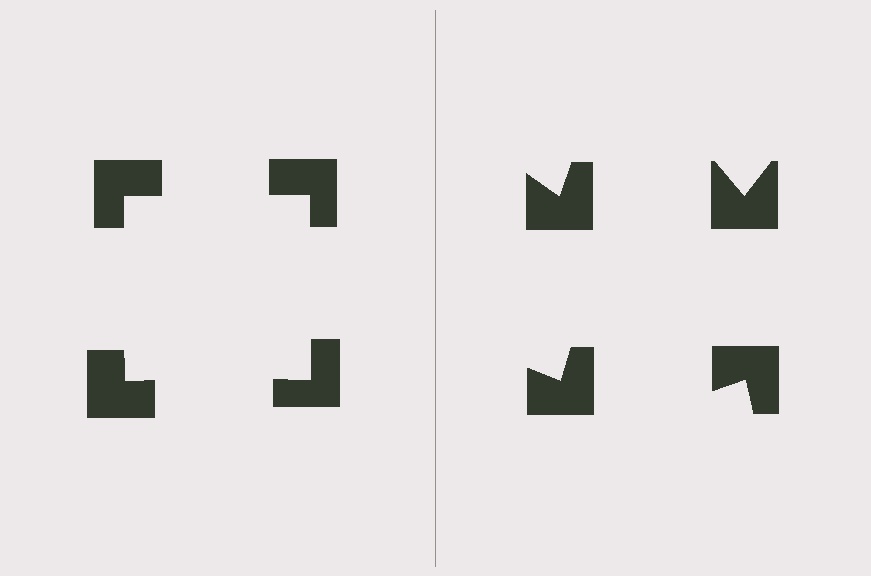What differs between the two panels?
The notched squares are positioned identically on both sides; only the wedge orientations differ. On the left they align to a square; on the right they are misaligned.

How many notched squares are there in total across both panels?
8 — 4 on each side.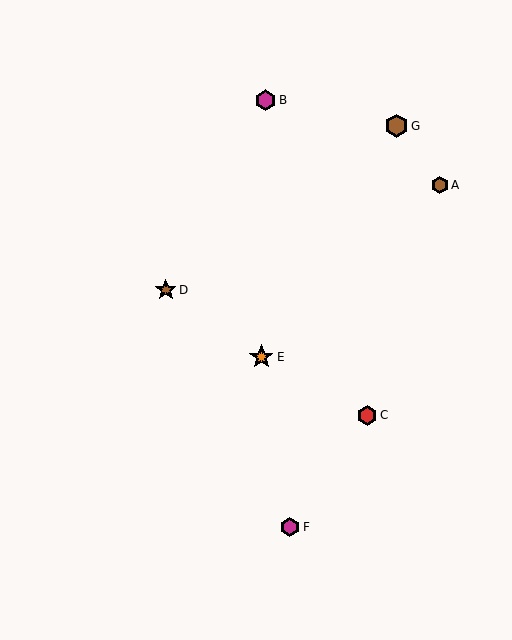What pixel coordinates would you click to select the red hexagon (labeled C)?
Click at (367, 415) to select the red hexagon C.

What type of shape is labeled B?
Shape B is a magenta hexagon.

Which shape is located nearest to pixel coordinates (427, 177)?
The brown hexagon (labeled A) at (440, 185) is nearest to that location.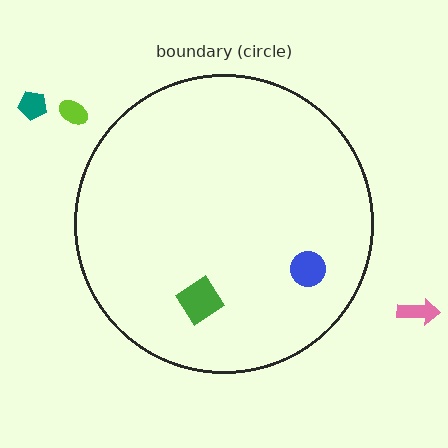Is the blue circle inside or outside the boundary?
Inside.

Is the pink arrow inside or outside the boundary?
Outside.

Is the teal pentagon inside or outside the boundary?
Outside.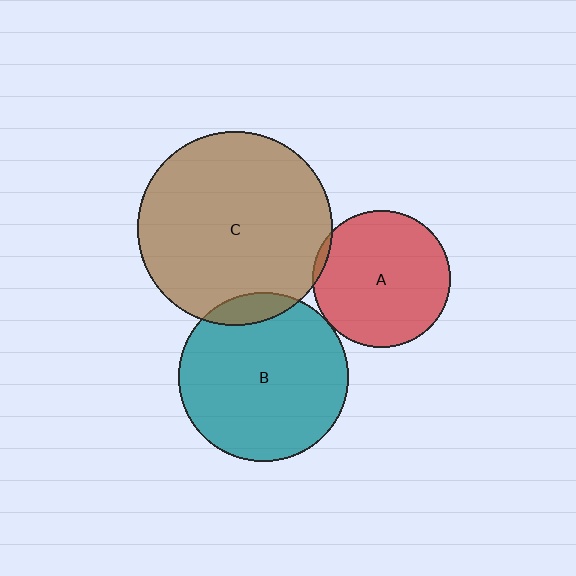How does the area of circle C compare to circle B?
Approximately 1.3 times.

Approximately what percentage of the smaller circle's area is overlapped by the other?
Approximately 5%.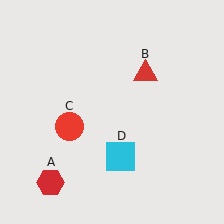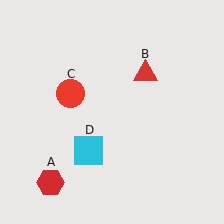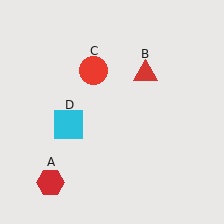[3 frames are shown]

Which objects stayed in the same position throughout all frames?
Red hexagon (object A) and red triangle (object B) remained stationary.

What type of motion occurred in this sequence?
The red circle (object C), cyan square (object D) rotated clockwise around the center of the scene.